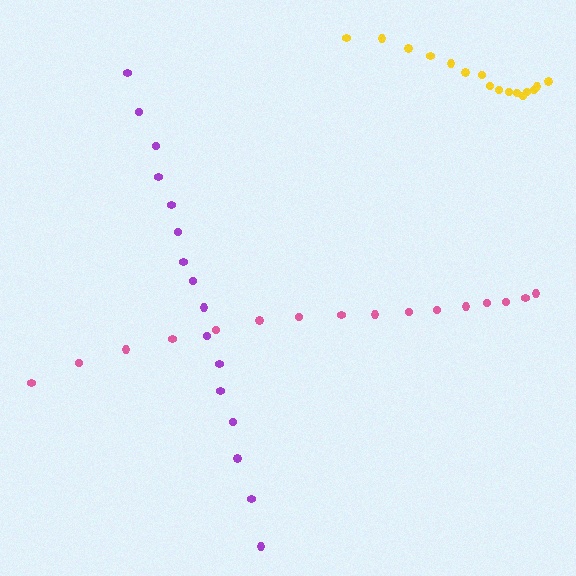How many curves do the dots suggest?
There are 3 distinct paths.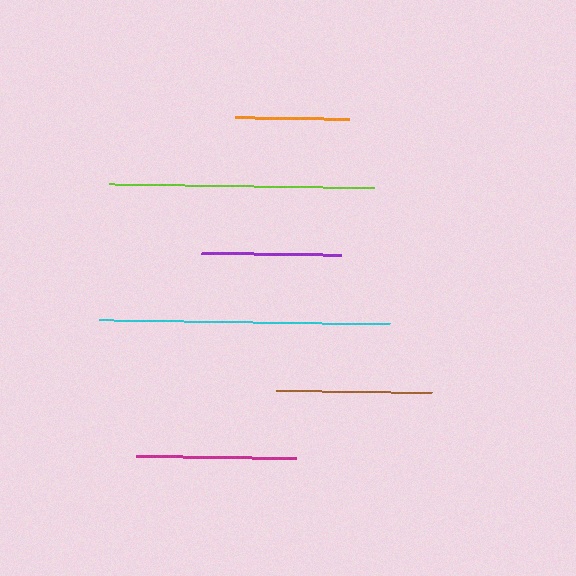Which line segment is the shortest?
The orange line is the shortest at approximately 114 pixels.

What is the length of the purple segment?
The purple segment is approximately 140 pixels long.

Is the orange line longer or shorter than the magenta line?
The magenta line is longer than the orange line.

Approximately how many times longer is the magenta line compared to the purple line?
The magenta line is approximately 1.1 times the length of the purple line.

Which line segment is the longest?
The cyan line is the longest at approximately 291 pixels.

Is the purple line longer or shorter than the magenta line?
The magenta line is longer than the purple line.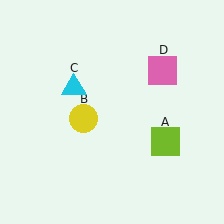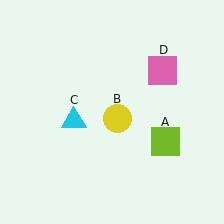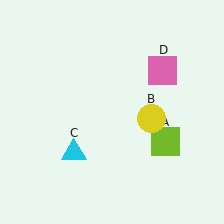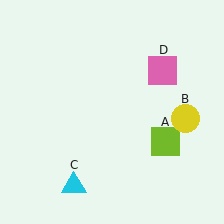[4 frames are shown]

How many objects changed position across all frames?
2 objects changed position: yellow circle (object B), cyan triangle (object C).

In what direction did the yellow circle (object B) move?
The yellow circle (object B) moved right.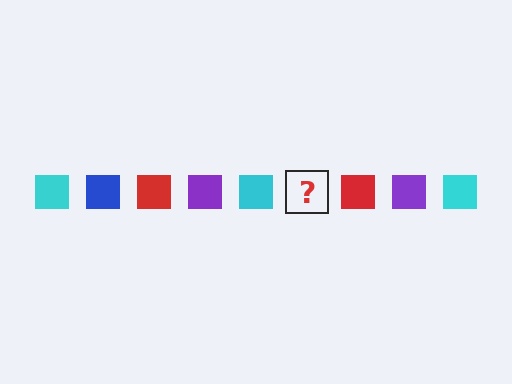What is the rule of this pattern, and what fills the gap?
The rule is that the pattern cycles through cyan, blue, red, purple squares. The gap should be filled with a blue square.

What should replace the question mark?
The question mark should be replaced with a blue square.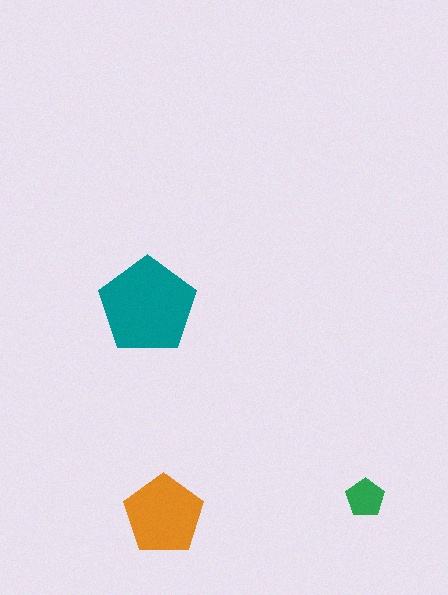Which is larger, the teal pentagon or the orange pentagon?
The teal one.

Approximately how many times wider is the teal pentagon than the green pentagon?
About 2.5 times wider.